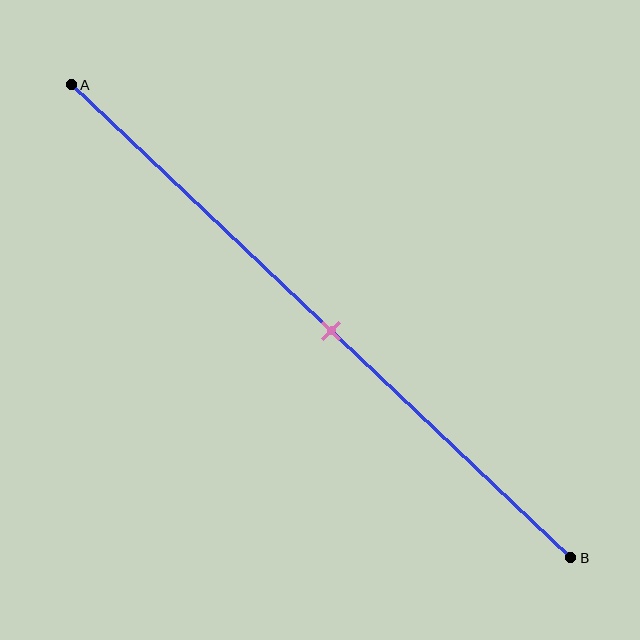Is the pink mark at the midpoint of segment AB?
Yes, the mark is approximately at the midpoint.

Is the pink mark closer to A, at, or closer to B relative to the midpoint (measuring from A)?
The pink mark is approximately at the midpoint of segment AB.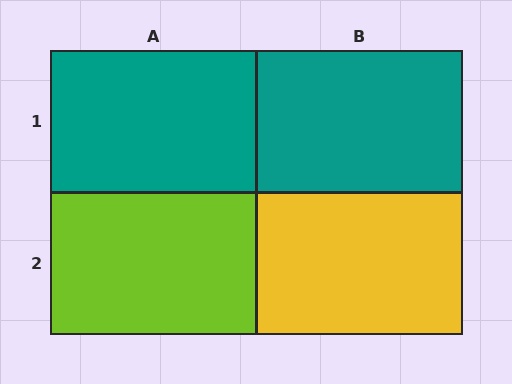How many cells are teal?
2 cells are teal.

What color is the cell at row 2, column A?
Lime.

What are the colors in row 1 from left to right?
Teal, teal.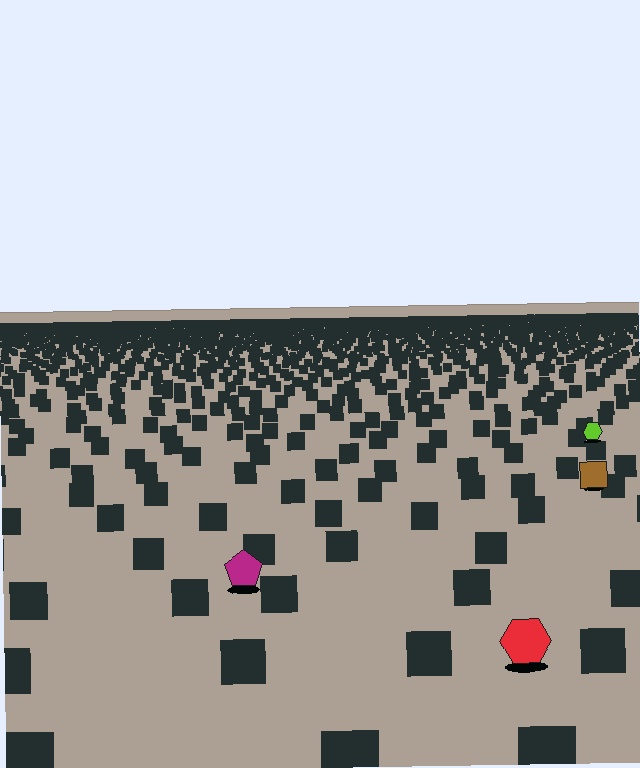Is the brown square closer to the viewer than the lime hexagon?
Yes. The brown square is closer — you can tell from the texture gradient: the ground texture is coarser near it.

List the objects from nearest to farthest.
From nearest to farthest: the red hexagon, the magenta pentagon, the brown square, the lime hexagon.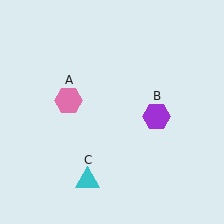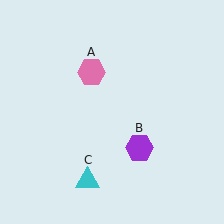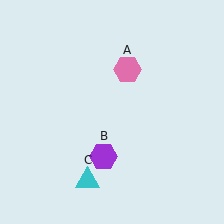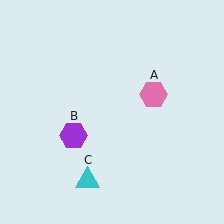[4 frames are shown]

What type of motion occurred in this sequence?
The pink hexagon (object A), purple hexagon (object B) rotated clockwise around the center of the scene.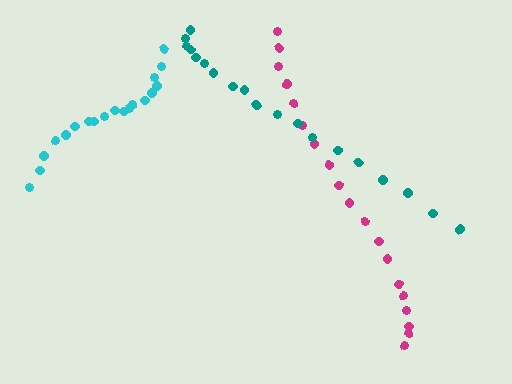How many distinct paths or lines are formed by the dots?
There are 3 distinct paths.